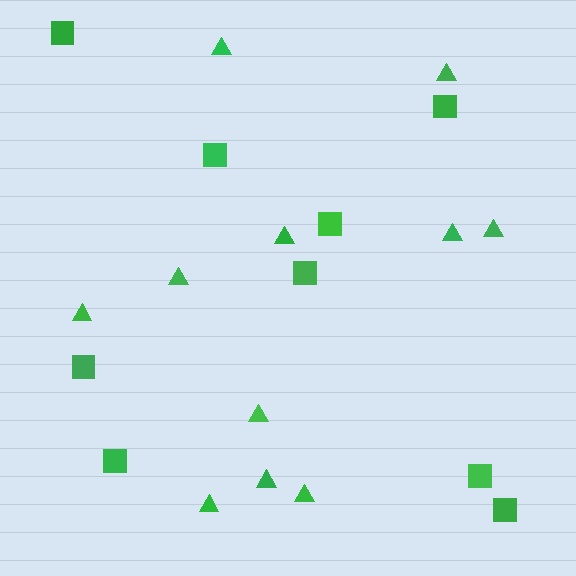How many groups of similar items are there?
There are 2 groups: one group of squares (9) and one group of triangles (11).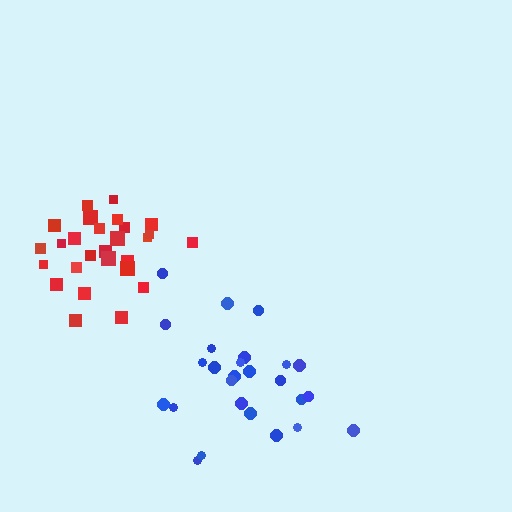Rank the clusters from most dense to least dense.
red, blue.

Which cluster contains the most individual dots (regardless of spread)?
Red (27).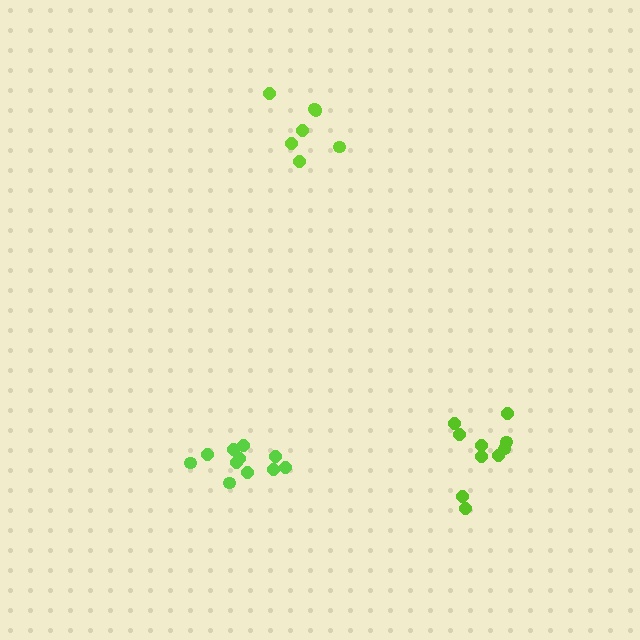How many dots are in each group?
Group 1: 7 dots, Group 2: 11 dots, Group 3: 10 dots (28 total).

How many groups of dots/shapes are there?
There are 3 groups.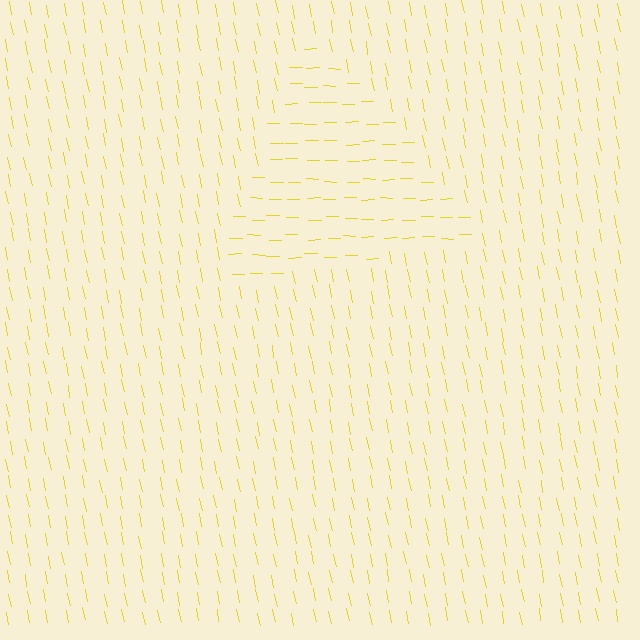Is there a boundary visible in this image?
Yes, there is a texture boundary formed by a change in line orientation.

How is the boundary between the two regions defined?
The boundary is defined purely by a change in line orientation (approximately 79 degrees difference). All lines are the same color and thickness.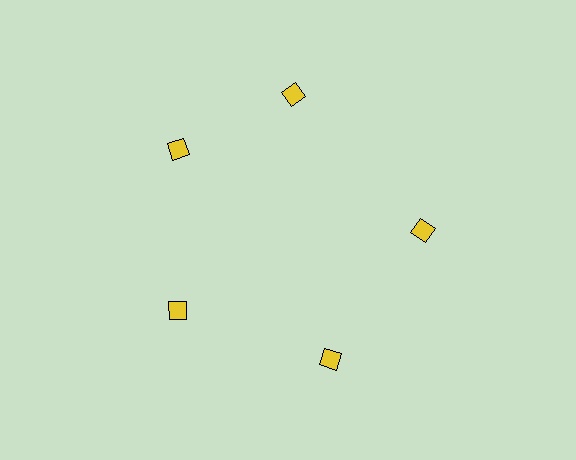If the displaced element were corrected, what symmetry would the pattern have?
It would have 5-fold rotational symmetry — the pattern would map onto itself every 72 degrees.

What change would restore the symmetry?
The symmetry would be restored by rotating it back into even spacing with its neighbors so that all 5 diamonds sit at equal angles and equal distance from the center.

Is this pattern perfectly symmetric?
No. The 5 yellow diamonds are arranged in a ring, but one element near the 1 o'clock position is rotated out of alignment along the ring, breaking the 5-fold rotational symmetry.